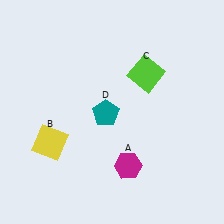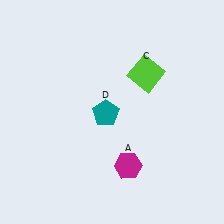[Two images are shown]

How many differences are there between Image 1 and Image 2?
There is 1 difference between the two images.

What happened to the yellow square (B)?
The yellow square (B) was removed in Image 2. It was in the bottom-left area of Image 1.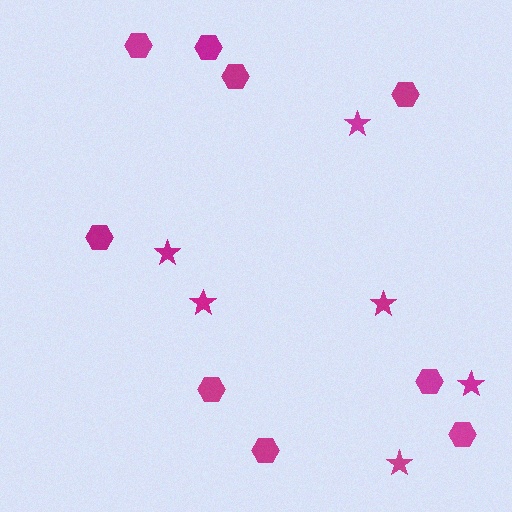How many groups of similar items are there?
There are 2 groups: one group of hexagons (9) and one group of stars (6).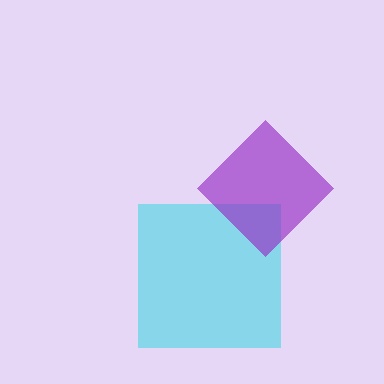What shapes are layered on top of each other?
The layered shapes are: a cyan square, a purple diamond.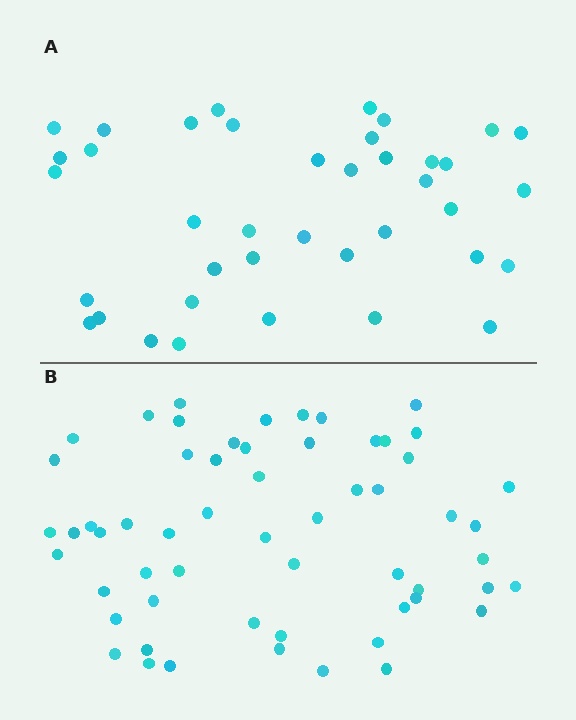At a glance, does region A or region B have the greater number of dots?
Region B (the bottom region) has more dots.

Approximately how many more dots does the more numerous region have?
Region B has approximately 20 more dots than region A.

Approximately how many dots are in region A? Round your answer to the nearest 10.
About 40 dots. (The exact count is 39, which rounds to 40.)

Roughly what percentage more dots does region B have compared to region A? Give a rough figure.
About 50% more.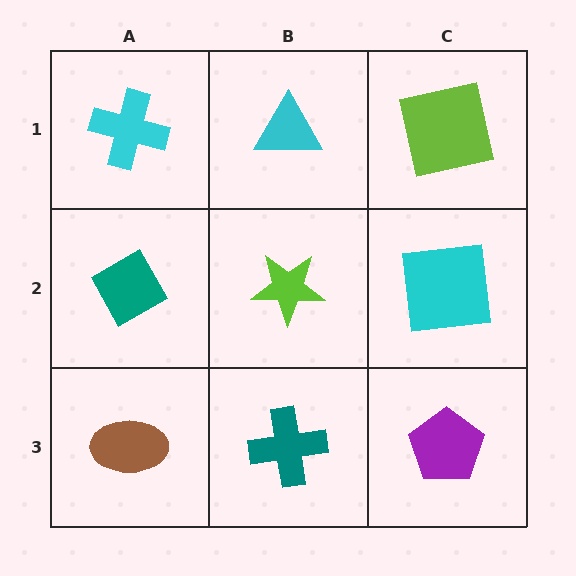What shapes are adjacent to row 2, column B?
A cyan triangle (row 1, column B), a teal cross (row 3, column B), a teal diamond (row 2, column A), a cyan square (row 2, column C).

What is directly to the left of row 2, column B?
A teal diamond.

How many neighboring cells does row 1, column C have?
2.